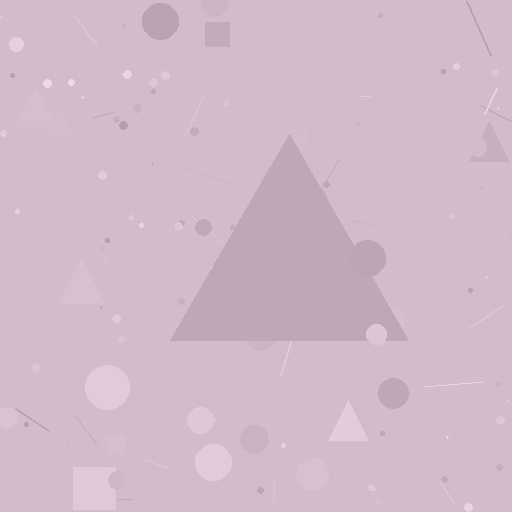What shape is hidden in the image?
A triangle is hidden in the image.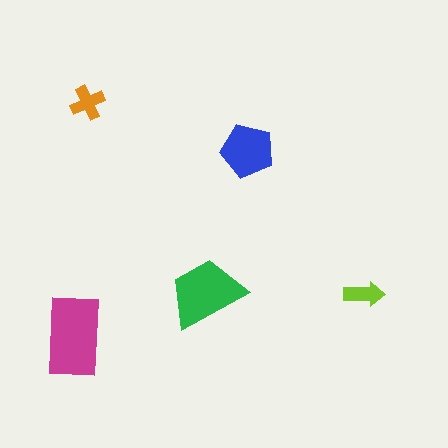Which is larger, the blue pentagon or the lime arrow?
The blue pentagon.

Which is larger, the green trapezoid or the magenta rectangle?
The magenta rectangle.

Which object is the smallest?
The lime arrow.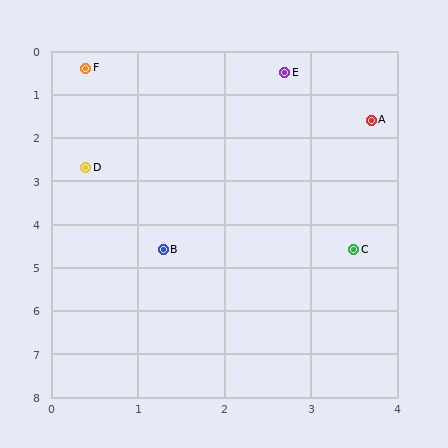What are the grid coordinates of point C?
Point C is at approximately (3.5, 4.6).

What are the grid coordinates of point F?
Point F is at approximately (0.4, 0.4).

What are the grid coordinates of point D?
Point D is at approximately (0.4, 2.7).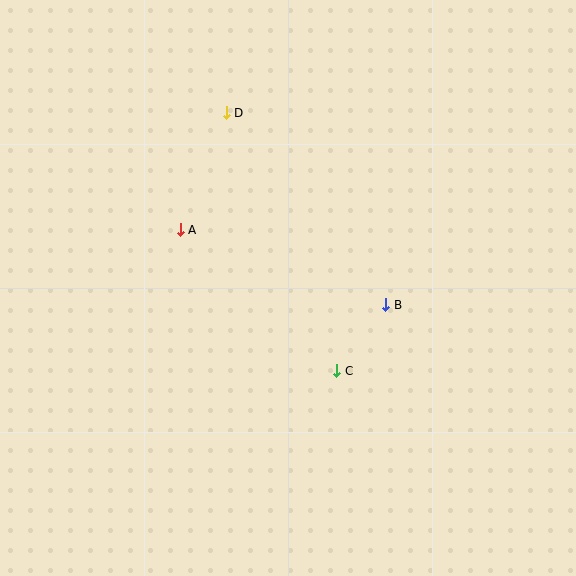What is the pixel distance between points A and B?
The distance between A and B is 219 pixels.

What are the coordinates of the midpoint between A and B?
The midpoint between A and B is at (283, 267).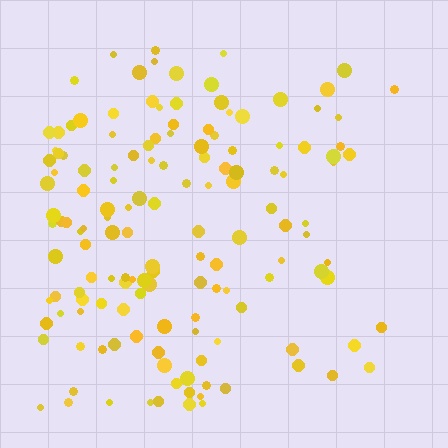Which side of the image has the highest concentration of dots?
The left.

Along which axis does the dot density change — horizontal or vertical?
Horizontal.